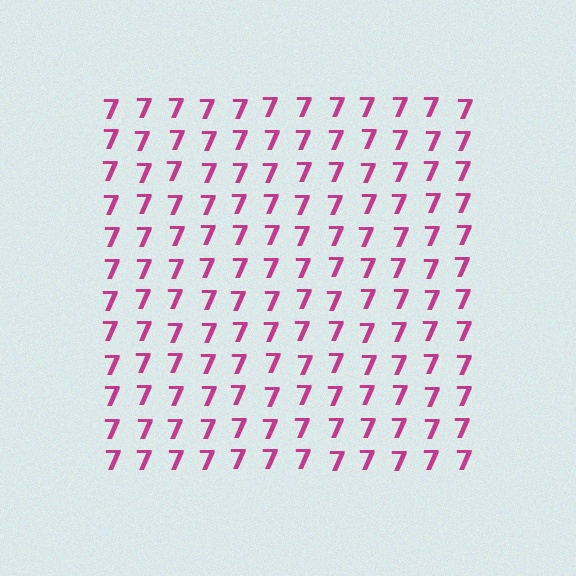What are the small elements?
The small elements are digit 7's.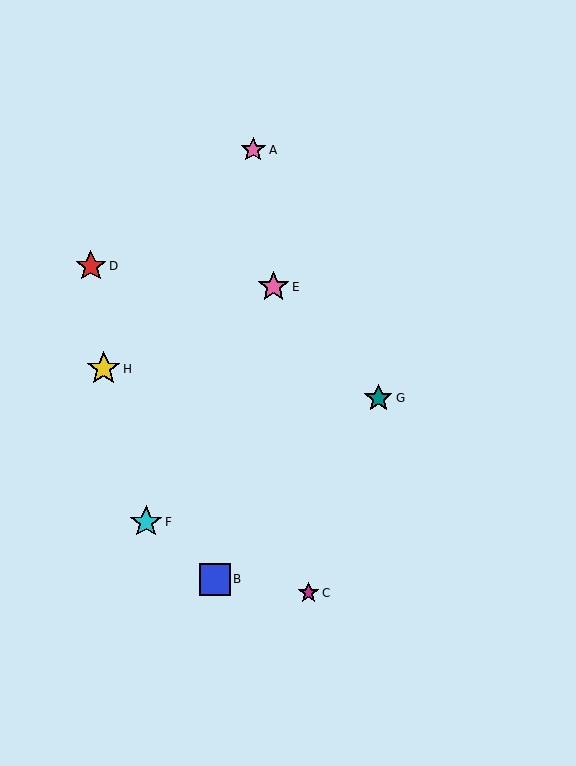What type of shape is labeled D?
Shape D is a red star.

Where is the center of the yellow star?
The center of the yellow star is at (104, 369).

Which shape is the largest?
The yellow star (labeled H) is the largest.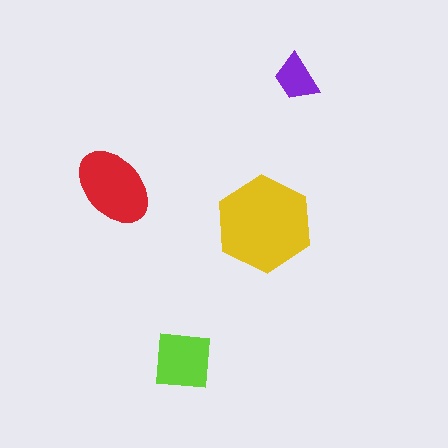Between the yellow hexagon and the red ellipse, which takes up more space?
The yellow hexagon.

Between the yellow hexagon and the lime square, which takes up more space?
The yellow hexagon.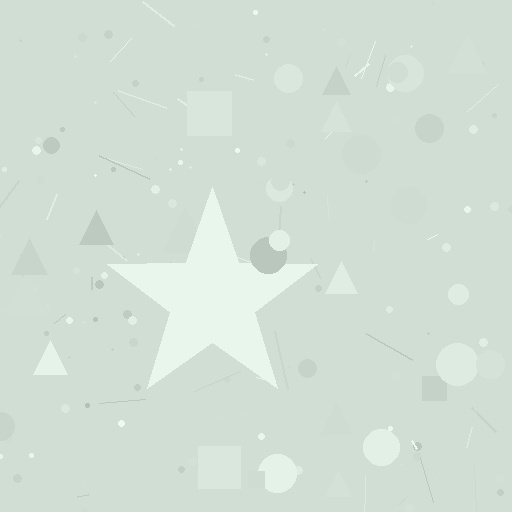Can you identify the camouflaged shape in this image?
The camouflaged shape is a star.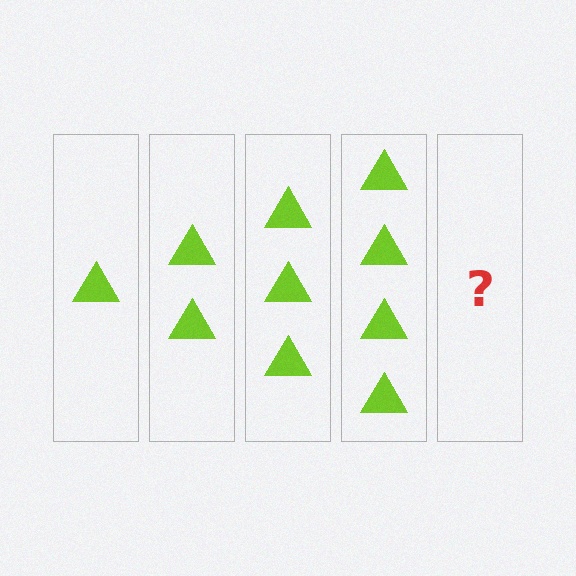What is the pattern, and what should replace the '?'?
The pattern is that each step adds one more triangle. The '?' should be 5 triangles.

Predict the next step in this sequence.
The next step is 5 triangles.